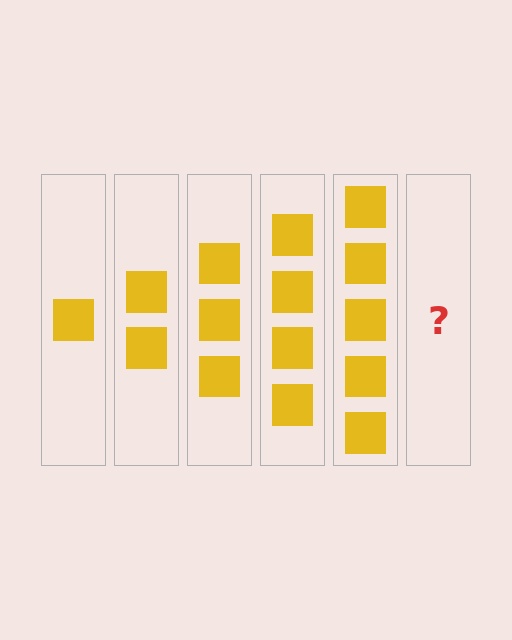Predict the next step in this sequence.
The next step is 6 squares.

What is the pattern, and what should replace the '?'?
The pattern is that each step adds one more square. The '?' should be 6 squares.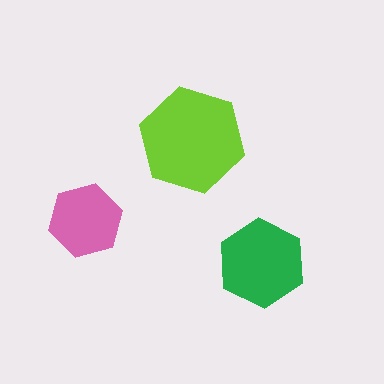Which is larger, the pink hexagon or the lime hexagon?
The lime one.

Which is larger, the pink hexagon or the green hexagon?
The green one.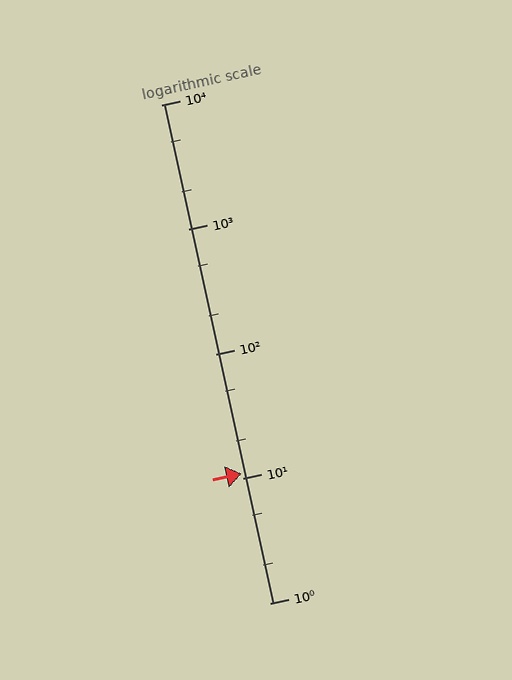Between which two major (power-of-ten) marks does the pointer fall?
The pointer is between 10 and 100.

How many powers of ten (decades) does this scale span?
The scale spans 4 decades, from 1 to 10000.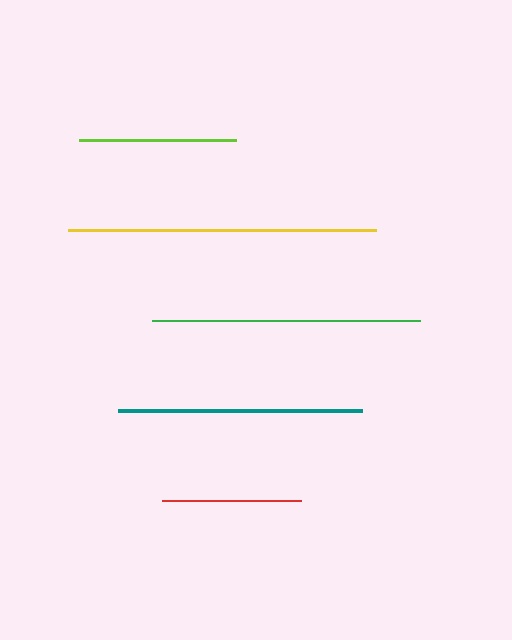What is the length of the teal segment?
The teal segment is approximately 244 pixels long.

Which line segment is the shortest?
The red line is the shortest at approximately 139 pixels.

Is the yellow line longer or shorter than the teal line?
The yellow line is longer than the teal line.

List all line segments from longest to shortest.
From longest to shortest: yellow, green, teal, lime, red.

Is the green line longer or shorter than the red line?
The green line is longer than the red line.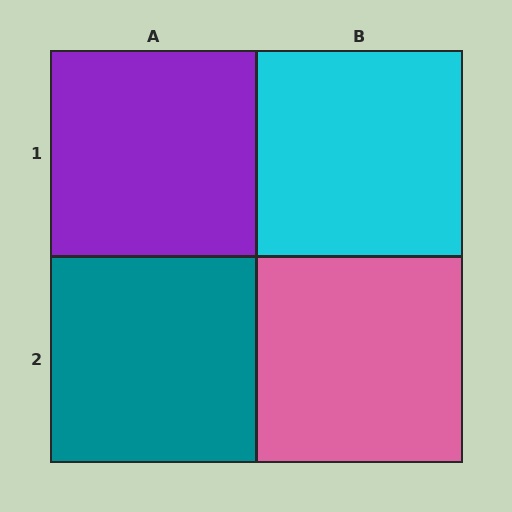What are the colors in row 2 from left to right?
Teal, pink.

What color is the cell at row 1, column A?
Purple.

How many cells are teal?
1 cell is teal.